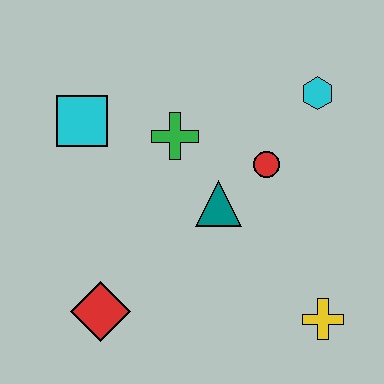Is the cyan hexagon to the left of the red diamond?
No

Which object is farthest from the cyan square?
The yellow cross is farthest from the cyan square.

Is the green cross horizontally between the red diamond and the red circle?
Yes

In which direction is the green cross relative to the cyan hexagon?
The green cross is to the left of the cyan hexagon.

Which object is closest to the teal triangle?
The red circle is closest to the teal triangle.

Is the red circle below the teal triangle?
No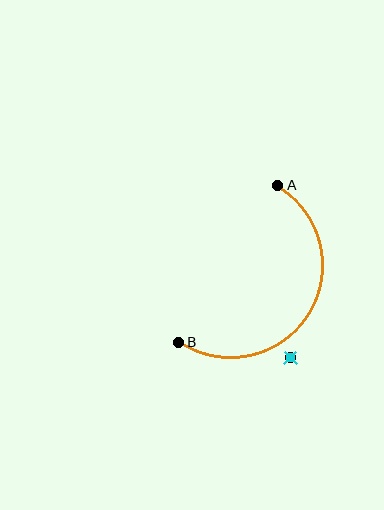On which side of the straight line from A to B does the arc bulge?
The arc bulges to the right of the straight line connecting A and B.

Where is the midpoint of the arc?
The arc midpoint is the point on the curve farthest from the straight line joining A and B. It sits to the right of that line.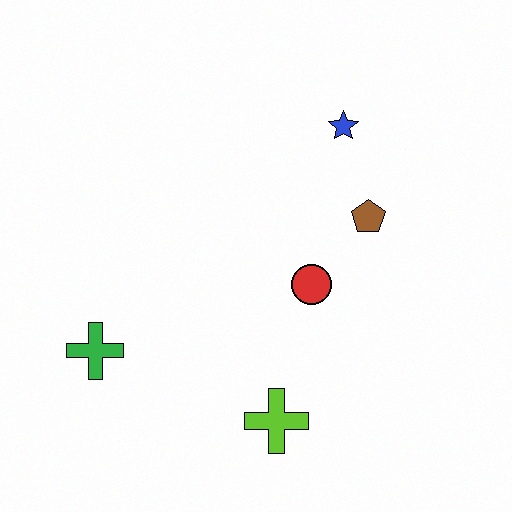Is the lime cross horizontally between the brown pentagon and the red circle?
No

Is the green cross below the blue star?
Yes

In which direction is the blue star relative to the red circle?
The blue star is above the red circle.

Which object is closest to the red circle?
The brown pentagon is closest to the red circle.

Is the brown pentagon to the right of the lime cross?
Yes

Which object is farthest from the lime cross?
The blue star is farthest from the lime cross.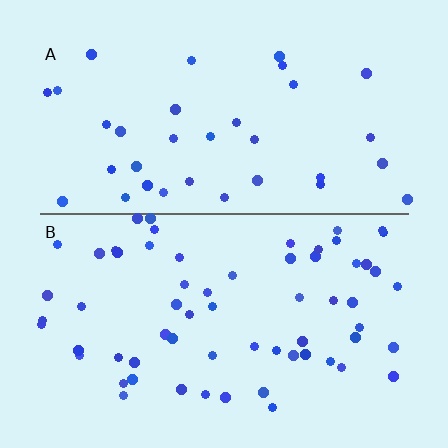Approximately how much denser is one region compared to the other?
Approximately 1.8× — region B over region A.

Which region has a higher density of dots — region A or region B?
B (the bottom).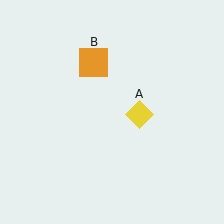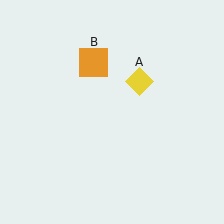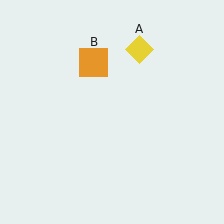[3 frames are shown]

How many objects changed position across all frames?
1 object changed position: yellow diamond (object A).